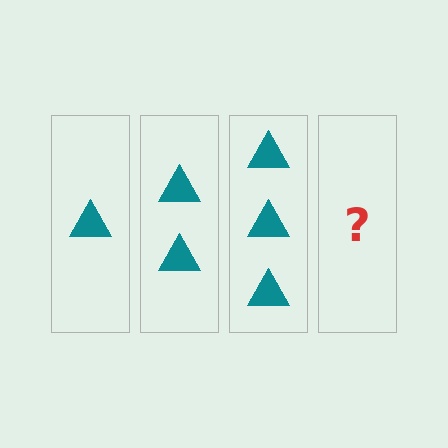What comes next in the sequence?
The next element should be 4 triangles.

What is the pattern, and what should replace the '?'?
The pattern is that each step adds one more triangle. The '?' should be 4 triangles.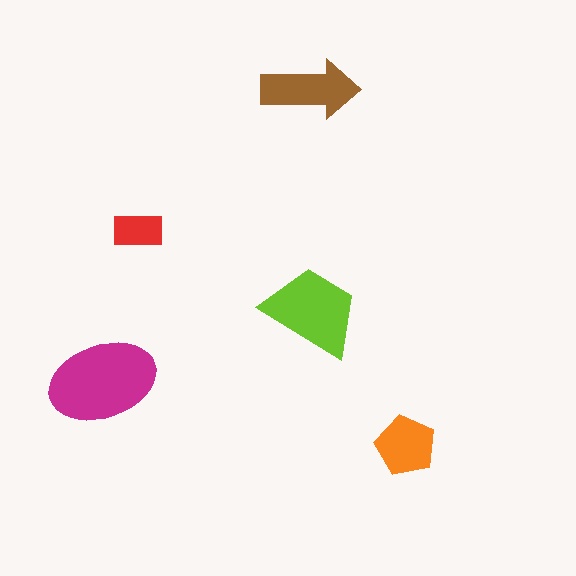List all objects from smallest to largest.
The red rectangle, the orange pentagon, the brown arrow, the lime trapezoid, the magenta ellipse.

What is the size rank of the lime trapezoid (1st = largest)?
2nd.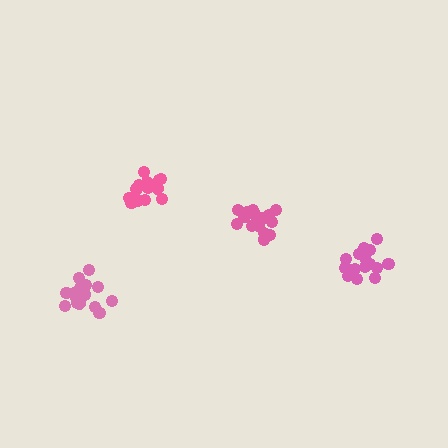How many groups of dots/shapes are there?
There are 4 groups.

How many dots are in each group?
Group 1: 17 dots, Group 2: 16 dots, Group 3: 15 dots, Group 4: 15 dots (63 total).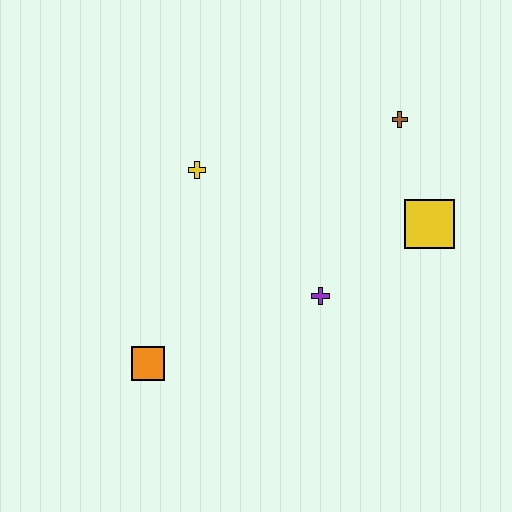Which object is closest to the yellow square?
The brown cross is closest to the yellow square.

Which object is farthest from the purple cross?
The brown cross is farthest from the purple cross.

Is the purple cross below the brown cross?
Yes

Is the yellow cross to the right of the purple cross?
No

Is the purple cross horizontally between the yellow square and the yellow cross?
Yes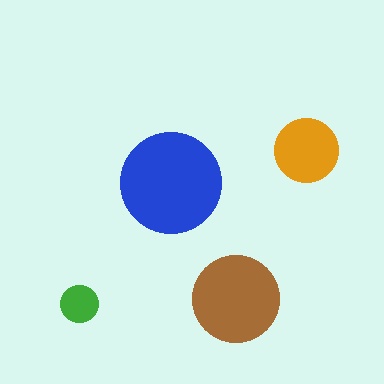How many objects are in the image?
There are 4 objects in the image.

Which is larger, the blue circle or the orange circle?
The blue one.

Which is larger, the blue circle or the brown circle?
The blue one.